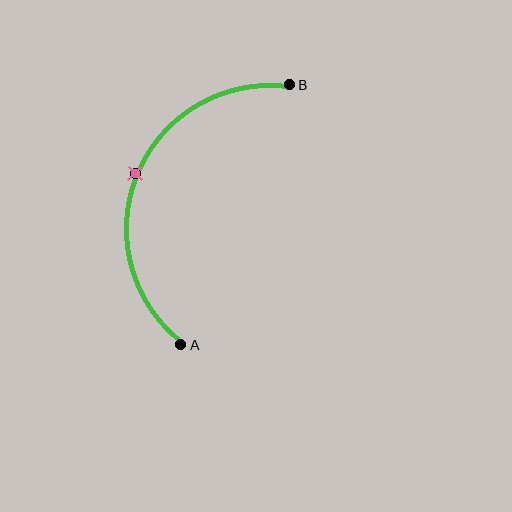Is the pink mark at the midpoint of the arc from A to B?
Yes. The pink mark lies on the arc at equal arc-length from both A and B — it is the arc midpoint.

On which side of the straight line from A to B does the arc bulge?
The arc bulges to the left of the straight line connecting A and B.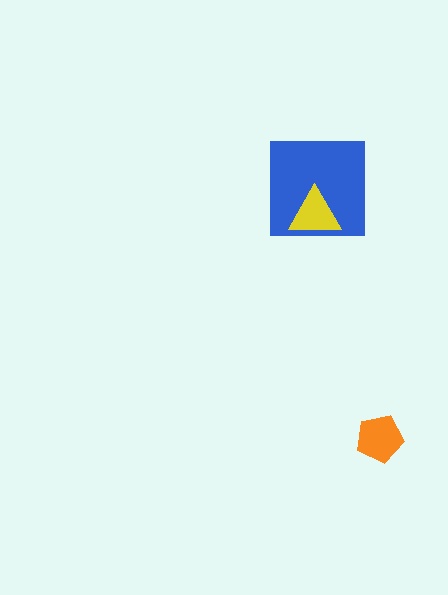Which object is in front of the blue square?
The yellow triangle is in front of the blue square.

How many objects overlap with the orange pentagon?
0 objects overlap with the orange pentagon.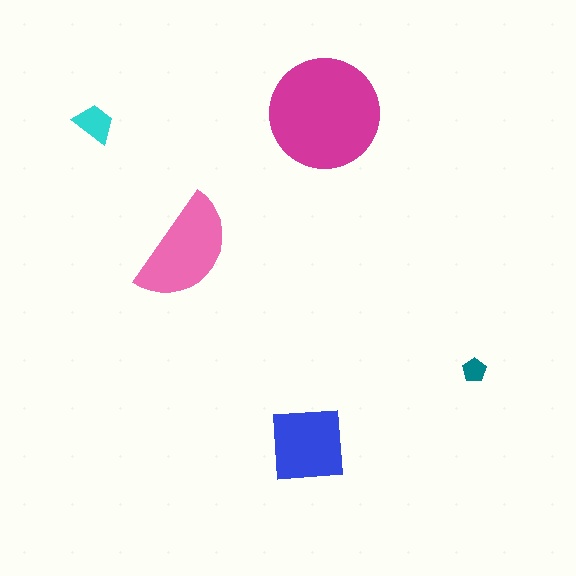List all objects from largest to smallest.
The magenta circle, the pink semicircle, the blue square, the cyan trapezoid, the teal pentagon.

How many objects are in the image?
There are 5 objects in the image.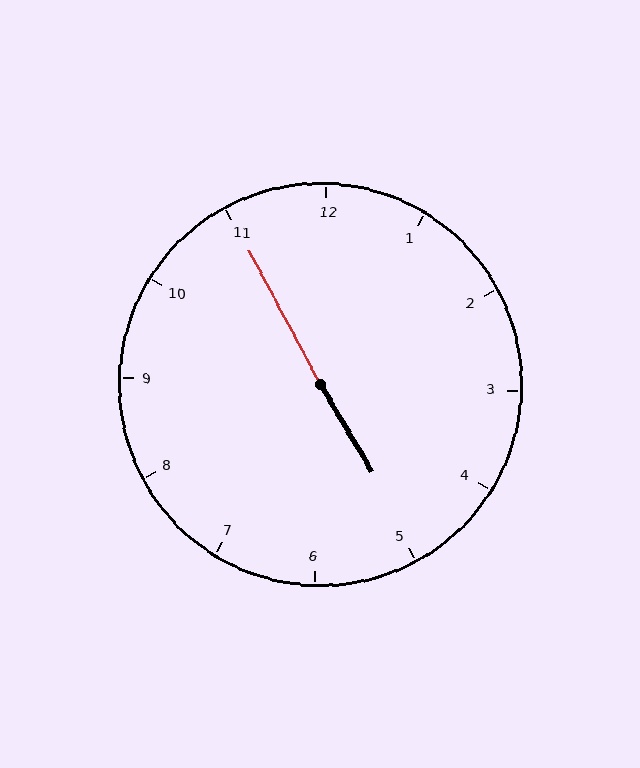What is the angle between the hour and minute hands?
Approximately 178 degrees.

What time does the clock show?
4:55.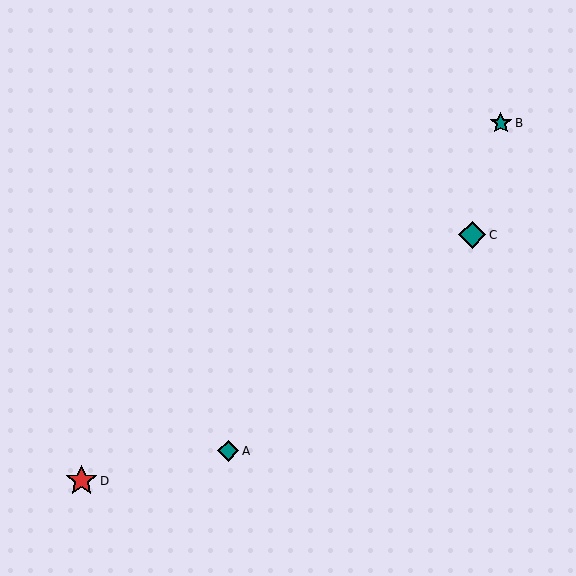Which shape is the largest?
The red star (labeled D) is the largest.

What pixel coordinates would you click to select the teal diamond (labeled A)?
Click at (228, 451) to select the teal diamond A.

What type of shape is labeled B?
Shape B is a teal star.